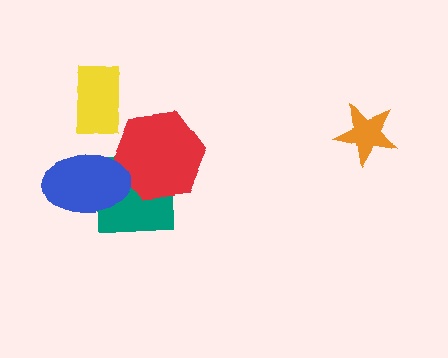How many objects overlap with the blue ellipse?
2 objects overlap with the blue ellipse.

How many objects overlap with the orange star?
0 objects overlap with the orange star.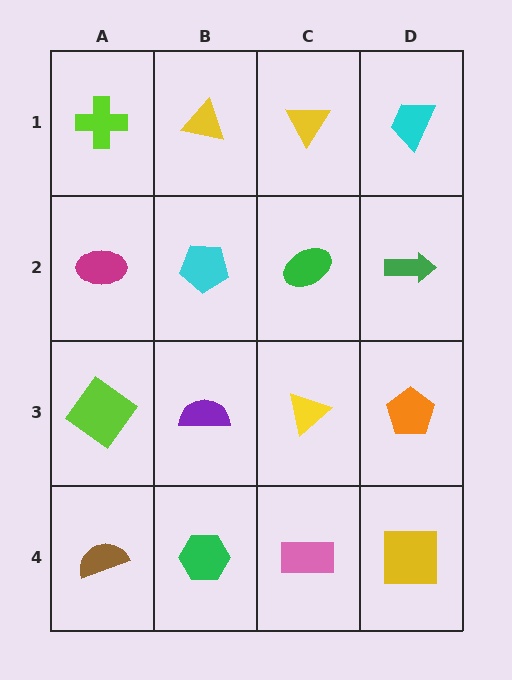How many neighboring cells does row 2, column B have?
4.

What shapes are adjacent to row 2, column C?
A yellow triangle (row 1, column C), a yellow triangle (row 3, column C), a cyan pentagon (row 2, column B), a green arrow (row 2, column D).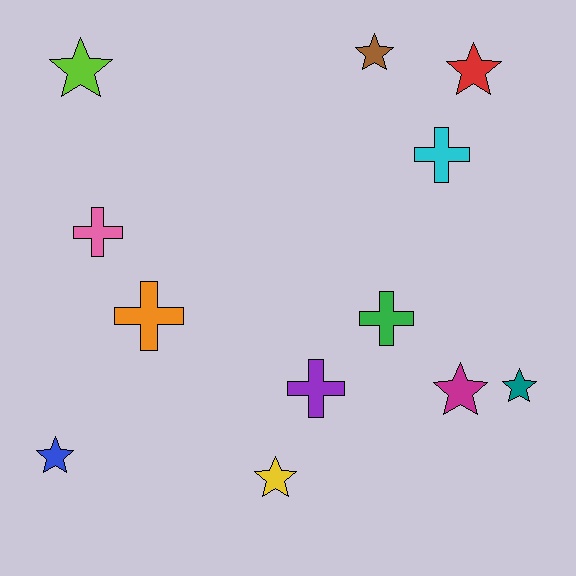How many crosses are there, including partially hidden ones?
There are 5 crosses.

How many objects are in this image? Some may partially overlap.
There are 12 objects.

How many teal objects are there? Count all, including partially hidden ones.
There is 1 teal object.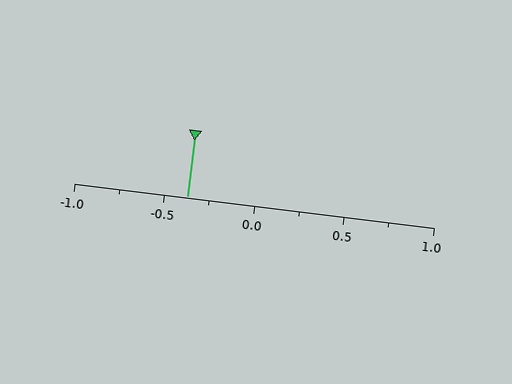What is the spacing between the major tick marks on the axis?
The major ticks are spaced 0.5 apart.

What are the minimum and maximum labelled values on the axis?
The axis runs from -1.0 to 1.0.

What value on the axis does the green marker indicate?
The marker indicates approximately -0.38.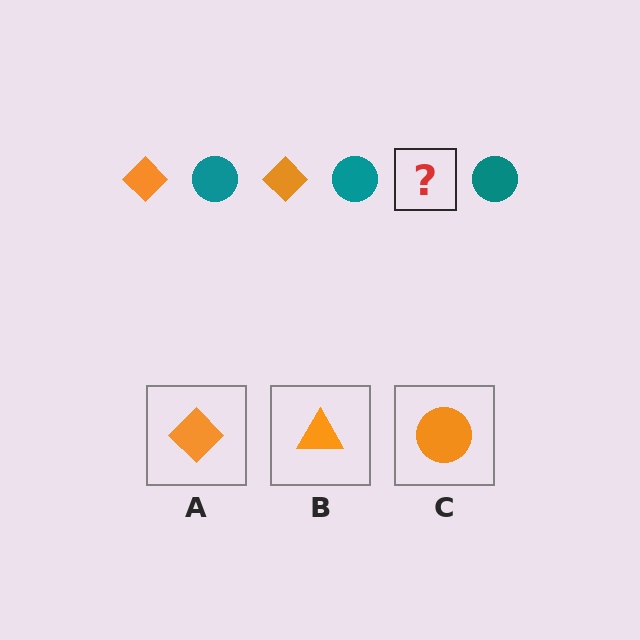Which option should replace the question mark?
Option A.